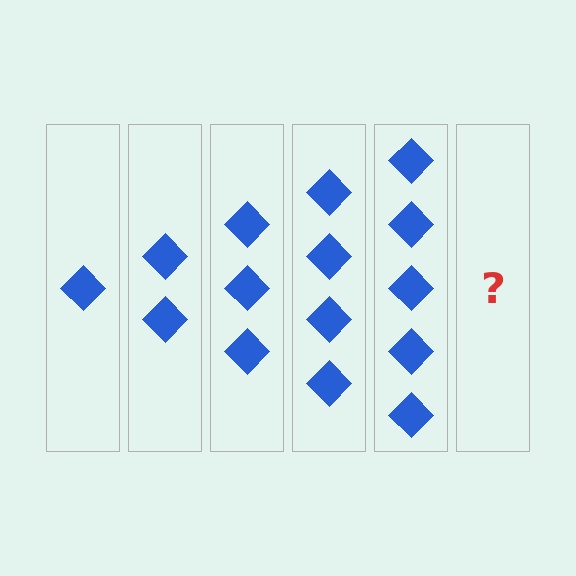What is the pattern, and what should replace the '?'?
The pattern is that each step adds one more diamond. The '?' should be 6 diamonds.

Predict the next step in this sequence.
The next step is 6 diamonds.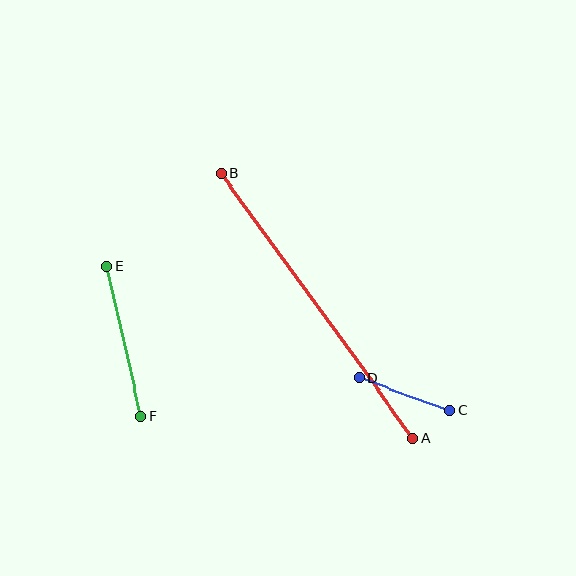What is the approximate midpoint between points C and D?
The midpoint is at approximately (404, 394) pixels.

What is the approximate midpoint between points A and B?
The midpoint is at approximately (317, 305) pixels.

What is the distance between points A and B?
The distance is approximately 328 pixels.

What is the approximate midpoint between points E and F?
The midpoint is at approximately (124, 341) pixels.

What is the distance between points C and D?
The distance is approximately 97 pixels.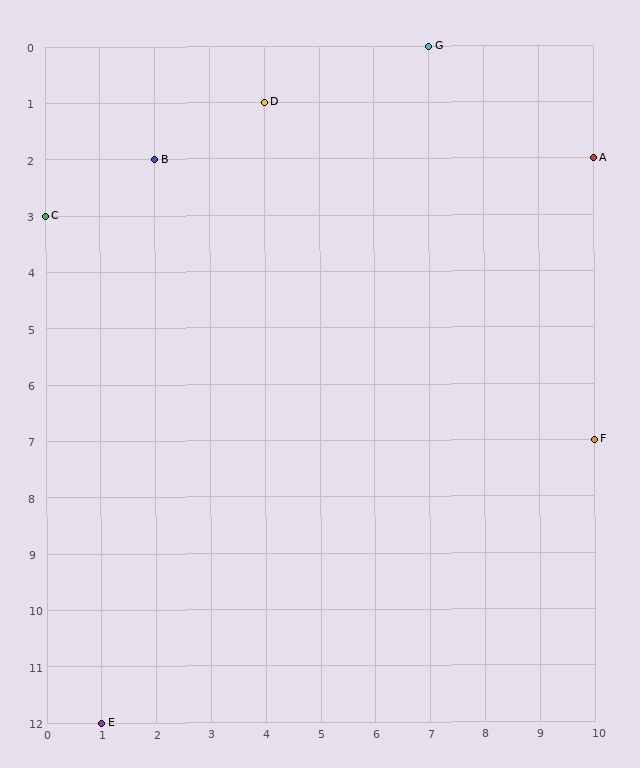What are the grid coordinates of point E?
Point E is at grid coordinates (1, 12).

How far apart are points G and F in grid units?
Points G and F are 3 columns and 7 rows apart (about 7.6 grid units diagonally).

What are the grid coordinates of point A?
Point A is at grid coordinates (10, 2).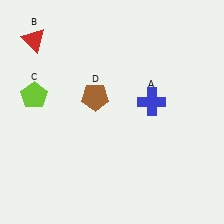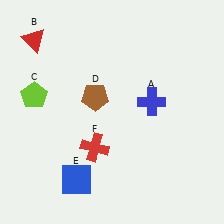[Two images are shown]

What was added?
A blue square (E), a red cross (F) were added in Image 2.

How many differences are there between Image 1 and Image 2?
There are 2 differences between the two images.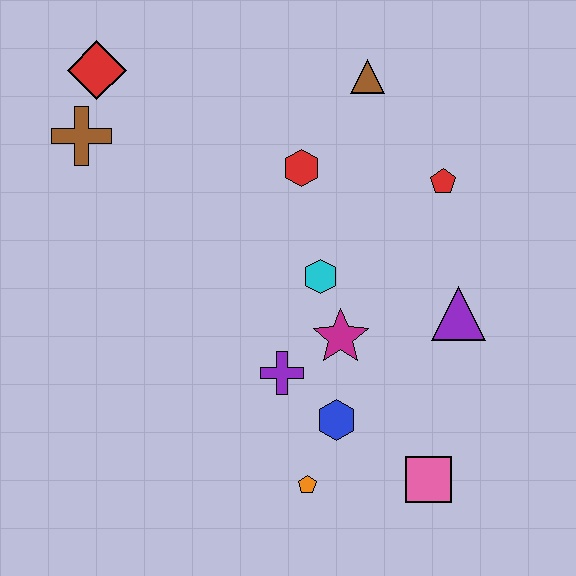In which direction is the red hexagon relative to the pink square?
The red hexagon is above the pink square.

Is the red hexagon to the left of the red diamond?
No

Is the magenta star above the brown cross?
No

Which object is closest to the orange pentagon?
The blue hexagon is closest to the orange pentagon.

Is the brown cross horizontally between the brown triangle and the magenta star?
No